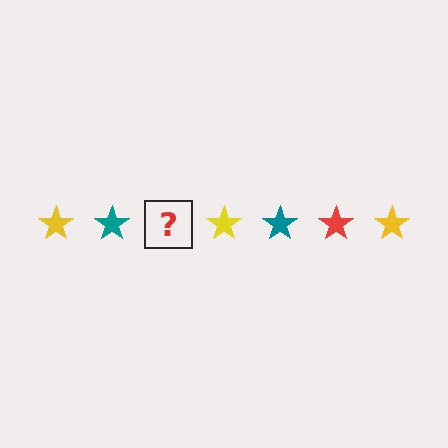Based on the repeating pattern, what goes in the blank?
The blank should be a red star.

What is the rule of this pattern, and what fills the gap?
The rule is that the pattern cycles through yellow, teal, red stars. The gap should be filled with a red star.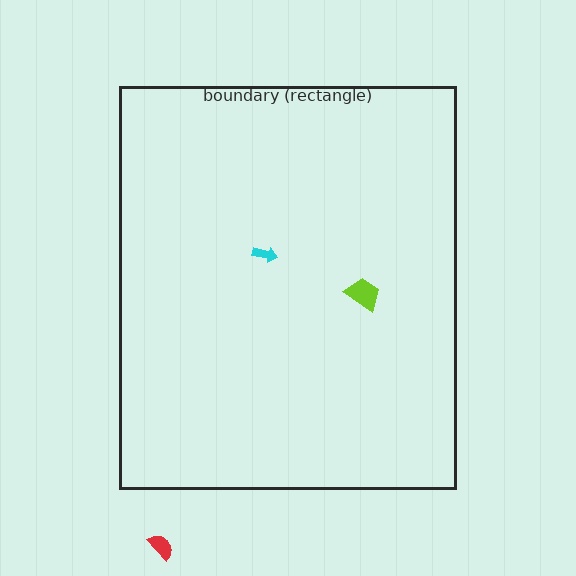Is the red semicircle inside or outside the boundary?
Outside.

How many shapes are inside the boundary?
2 inside, 1 outside.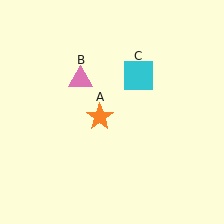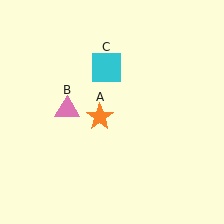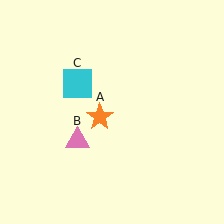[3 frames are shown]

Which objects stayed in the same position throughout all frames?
Orange star (object A) remained stationary.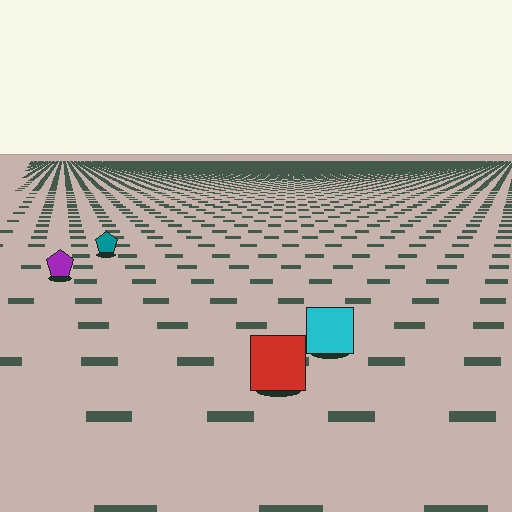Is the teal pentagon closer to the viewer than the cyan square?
No. The cyan square is closer — you can tell from the texture gradient: the ground texture is coarser near it.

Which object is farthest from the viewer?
The teal pentagon is farthest from the viewer. It appears smaller and the ground texture around it is denser.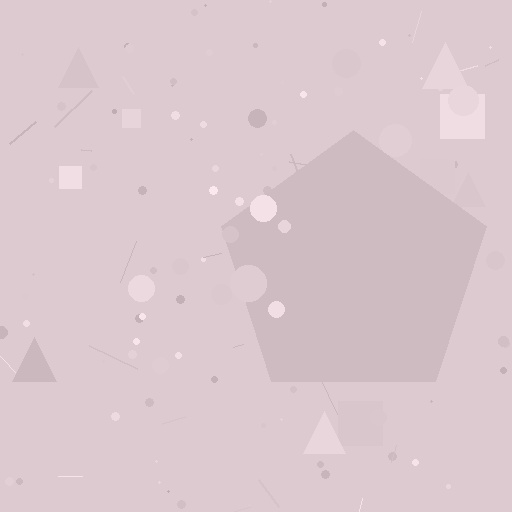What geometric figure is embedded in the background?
A pentagon is embedded in the background.